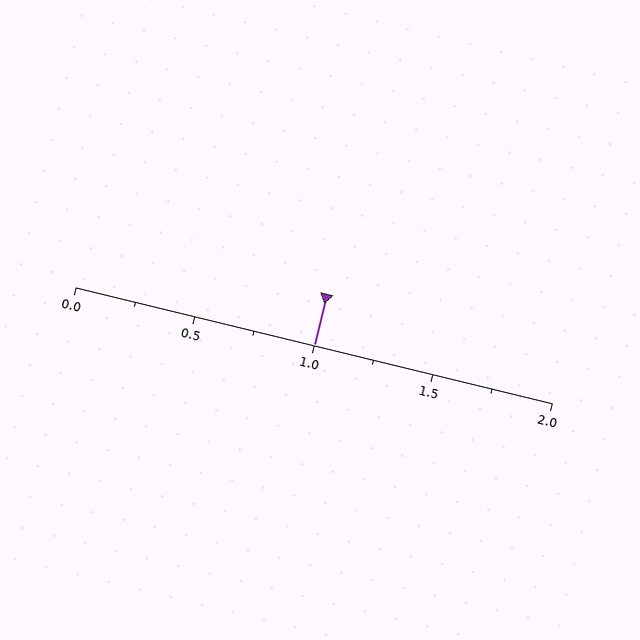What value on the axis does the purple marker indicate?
The marker indicates approximately 1.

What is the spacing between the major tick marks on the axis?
The major ticks are spaced 0.5 apart.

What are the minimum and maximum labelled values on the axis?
The axis runs from 0.0 to 2.0.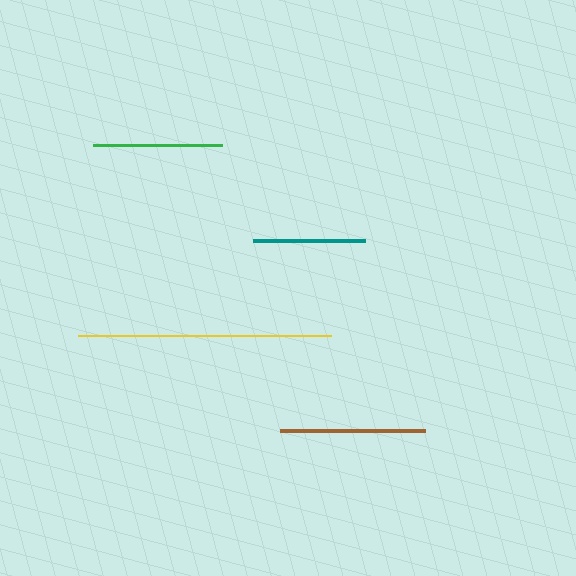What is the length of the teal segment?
The teal segment is approximately 113 pixels long.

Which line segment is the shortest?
The teal line is the shortest at approximately 113 pixels.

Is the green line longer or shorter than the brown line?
The brown line is longer than the green line.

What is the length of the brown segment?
The brown segment is approximately 146 pixels long.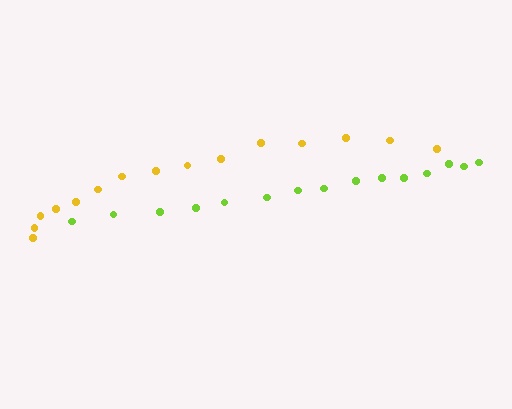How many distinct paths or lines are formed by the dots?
There are 2 distinct paths.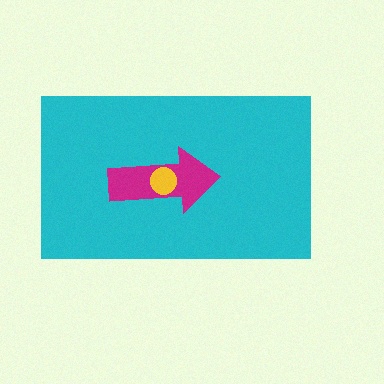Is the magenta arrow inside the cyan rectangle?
Yes.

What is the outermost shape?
The cyan rectangle.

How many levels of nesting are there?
3.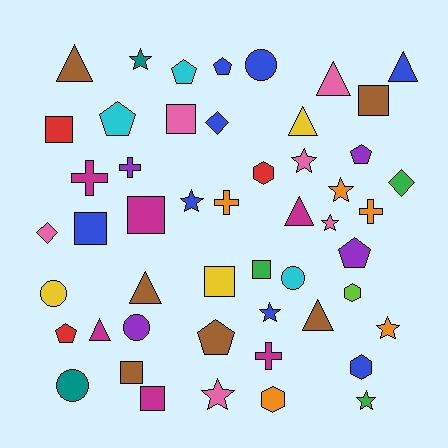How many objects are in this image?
There are 50 objects.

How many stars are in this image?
There are 9 stars.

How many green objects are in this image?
There are 3 green objects.